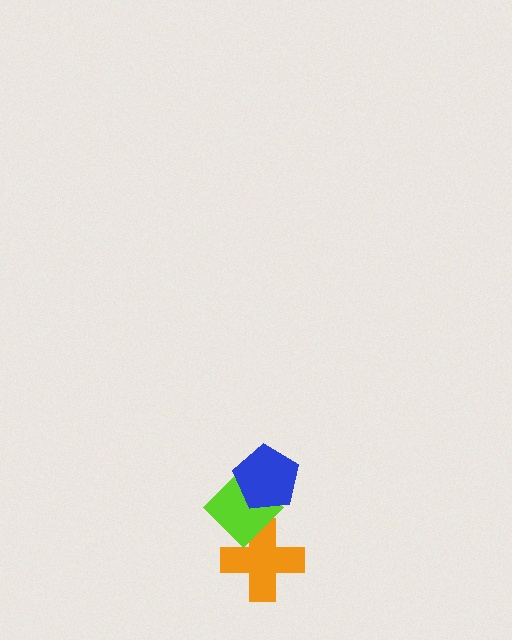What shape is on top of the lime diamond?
The blue pentagon is on top of the lime diamond.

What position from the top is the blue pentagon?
The blue pentagon is 1st from the top.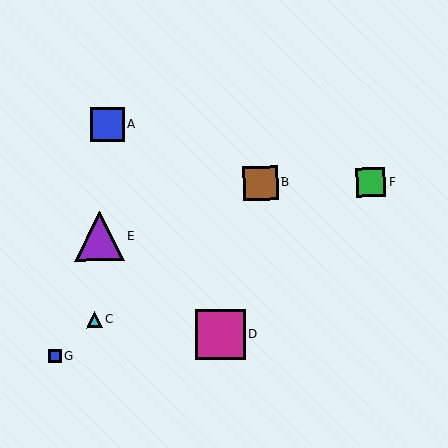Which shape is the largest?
The magenta square (labeled D) is the largest.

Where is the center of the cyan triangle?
The center of the cyan triangle is at (94, 320).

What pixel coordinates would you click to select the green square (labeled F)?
Click at (371, 182) to select the green square F.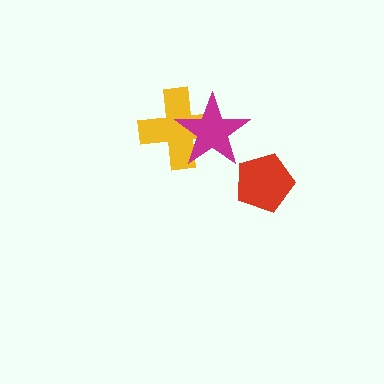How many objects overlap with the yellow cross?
1 object overlaps with the yellow cross.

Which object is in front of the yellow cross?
The magenta star is in front of the yellow cross.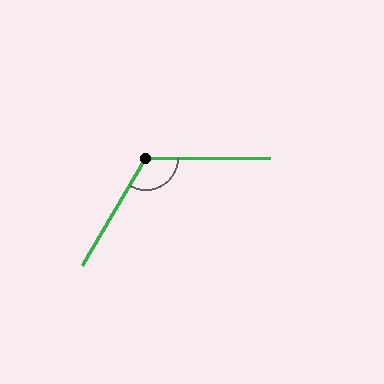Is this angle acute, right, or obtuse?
It is obtuse.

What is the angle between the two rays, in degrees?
Approximately 121 degrees.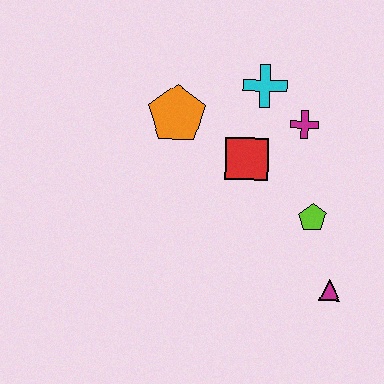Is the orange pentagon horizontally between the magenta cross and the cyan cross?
No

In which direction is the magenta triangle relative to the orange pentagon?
The magenta triangle is below the orange pentagon.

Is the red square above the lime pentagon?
Yes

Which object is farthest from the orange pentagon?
The magenta triangle is farthest from the orange pentagon.